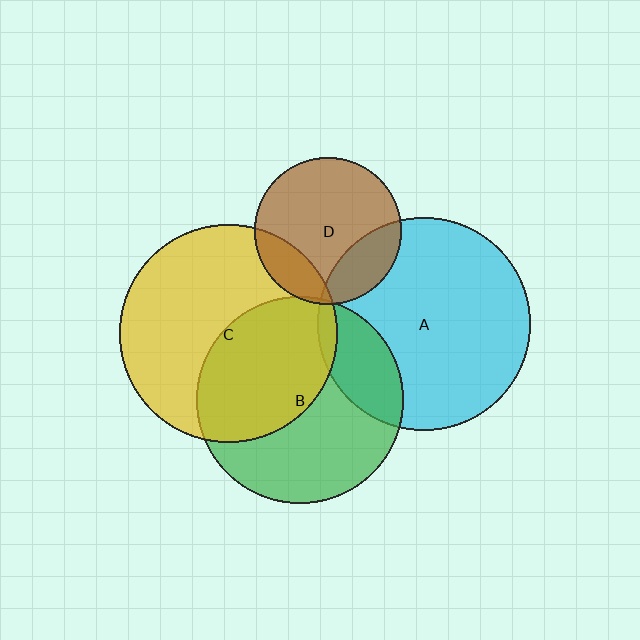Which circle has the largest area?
Circle C (yellow).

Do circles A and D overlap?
Yes.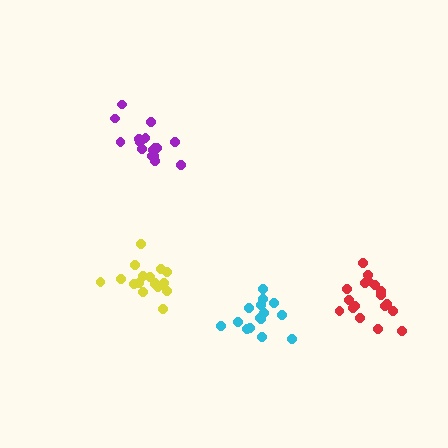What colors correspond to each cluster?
The clusters are colored: cyan, yellow, purple, red.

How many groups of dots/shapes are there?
There are 4 groups.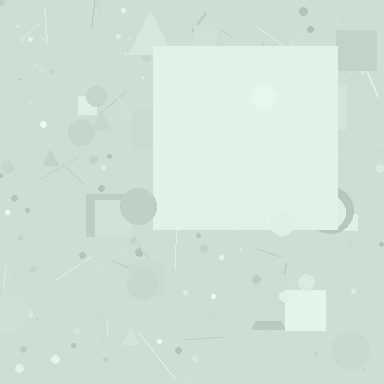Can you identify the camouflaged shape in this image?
The camouflaged shape is a square.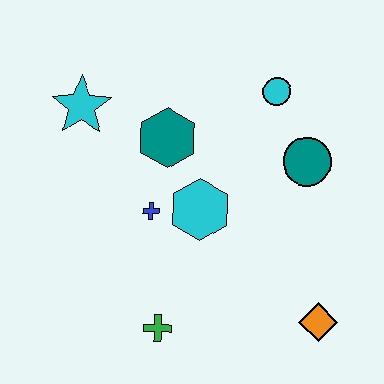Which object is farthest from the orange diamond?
The cyan star is farthest from the orange diamond.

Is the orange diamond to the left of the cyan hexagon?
No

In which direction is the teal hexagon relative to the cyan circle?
The teal hexagon is to the left of the cyan circle.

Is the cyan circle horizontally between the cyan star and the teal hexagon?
No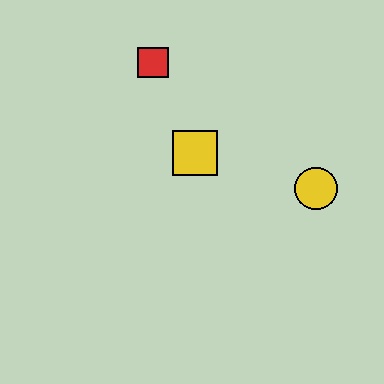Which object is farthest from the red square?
The yellow circle is farthest from the red square.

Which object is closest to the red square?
The yellow square is closest to the red square.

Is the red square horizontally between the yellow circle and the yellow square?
No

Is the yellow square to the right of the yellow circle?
No